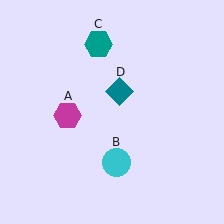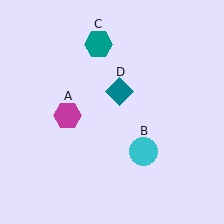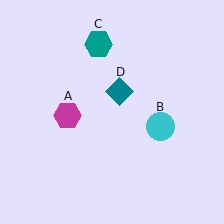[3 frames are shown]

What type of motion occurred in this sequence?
The cyan circle (object B) rotated counterclockwise around the center of the scene.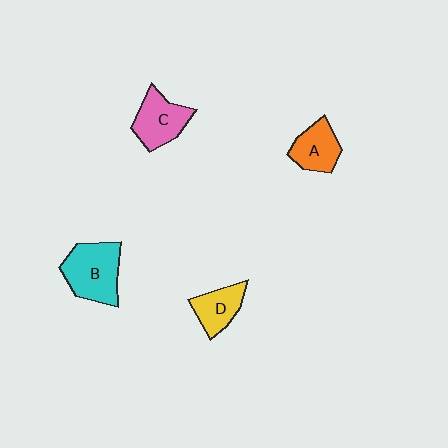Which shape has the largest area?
Shape B (cyan).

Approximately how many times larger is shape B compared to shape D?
Approximately 1.6 times.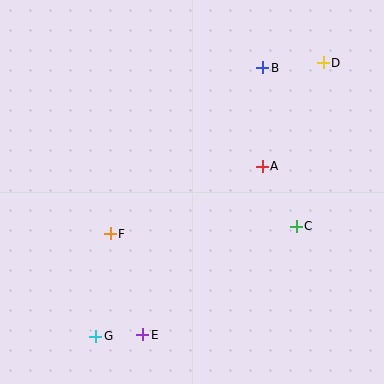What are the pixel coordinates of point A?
Point A is at (262, 166).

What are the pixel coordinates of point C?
Point C is at (296, 226).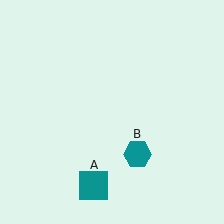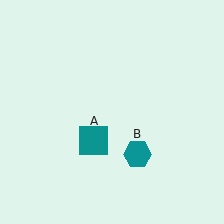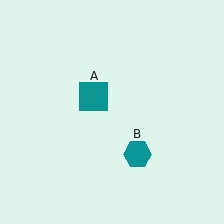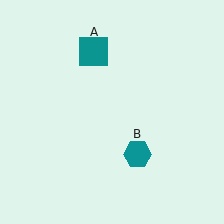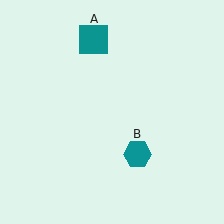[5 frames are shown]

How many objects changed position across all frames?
1 object changed position: teal square (object A).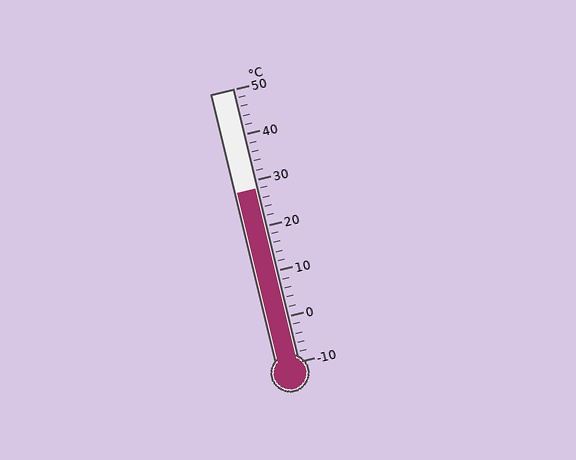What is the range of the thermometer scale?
The thermometer scale ranges from -10°C to 50°C.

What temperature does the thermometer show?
The thermometer shows approximately 28°C.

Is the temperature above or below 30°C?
The temperature is below 30°C.